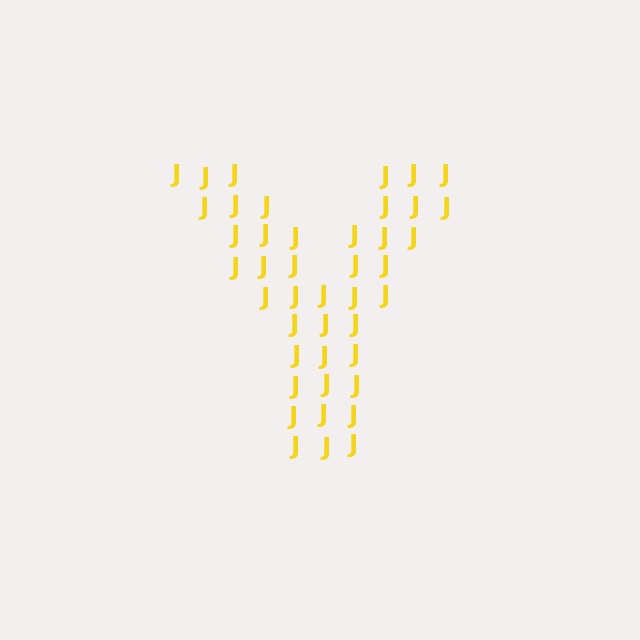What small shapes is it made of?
It is made of small letter J's.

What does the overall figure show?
The overall figure shows the letter Y.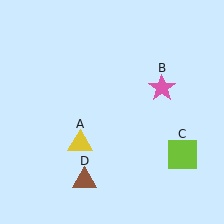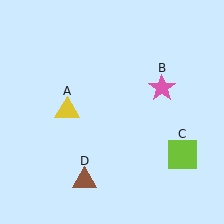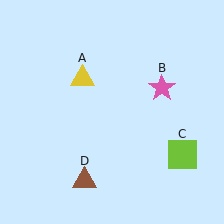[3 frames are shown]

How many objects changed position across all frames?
1 object changed position: yellow triangle (object A).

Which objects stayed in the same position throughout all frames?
Pink star (object B) and lime square (object C) and brown triangle (object D) remained stationary.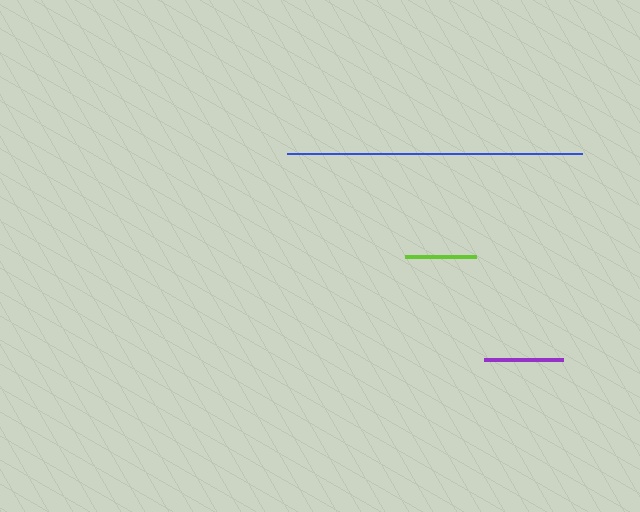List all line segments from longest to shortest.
From longest to shortest: blue, purple, lime.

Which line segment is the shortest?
The lime line is the shortest at approximately 71 pixels.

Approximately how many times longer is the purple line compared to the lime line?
The purple line is approximately 1.1 times the length of the lime line.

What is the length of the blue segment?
The blue segment is approximately 295 pixels long.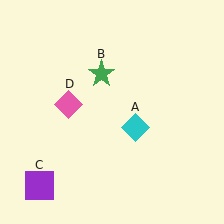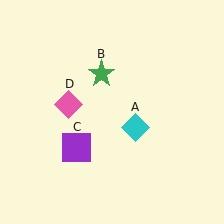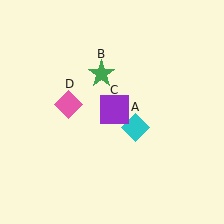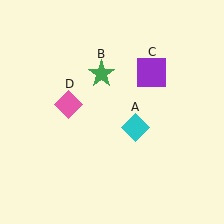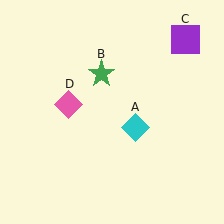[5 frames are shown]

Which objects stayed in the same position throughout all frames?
Cyan diamond (object A) and green star (object B) and pink diamond (object D) remained stationary.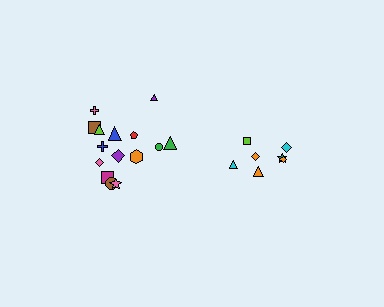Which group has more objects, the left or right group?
The left group.